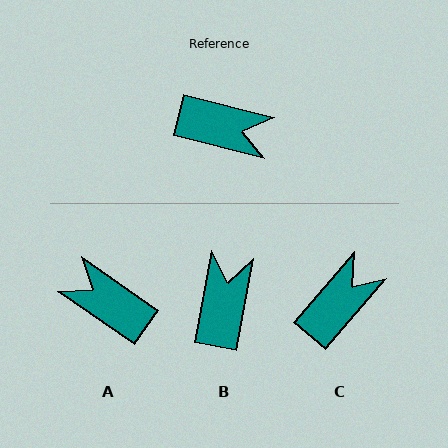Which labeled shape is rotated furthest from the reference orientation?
A, about 159 degrees away.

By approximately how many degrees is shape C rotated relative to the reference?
Approximately 64 degrees counter-clockwise.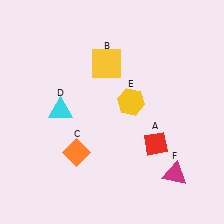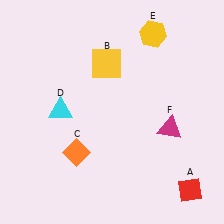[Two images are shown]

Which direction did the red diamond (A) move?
The red diamond (A) moved down.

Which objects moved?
The objects that moved are: the red diamond (A), the yellow hexagon (E), the magenta triangle (F).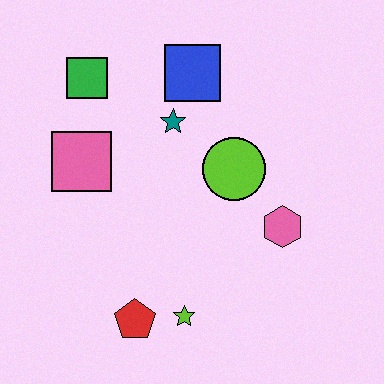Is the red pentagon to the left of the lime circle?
Yes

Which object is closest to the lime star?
The red pentagon is closest to the lime star.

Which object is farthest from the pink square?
The pink hexagon is farthest from the pink square.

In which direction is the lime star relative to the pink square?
The lime star is below the pink square.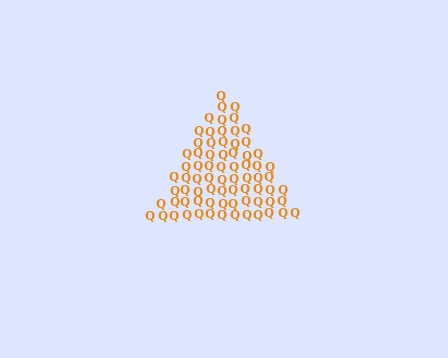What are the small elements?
The small elements are letter Q's.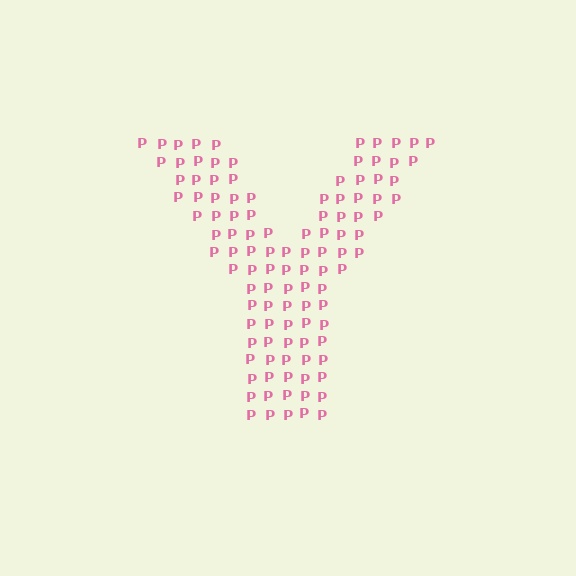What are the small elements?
The small elements are letter P's.